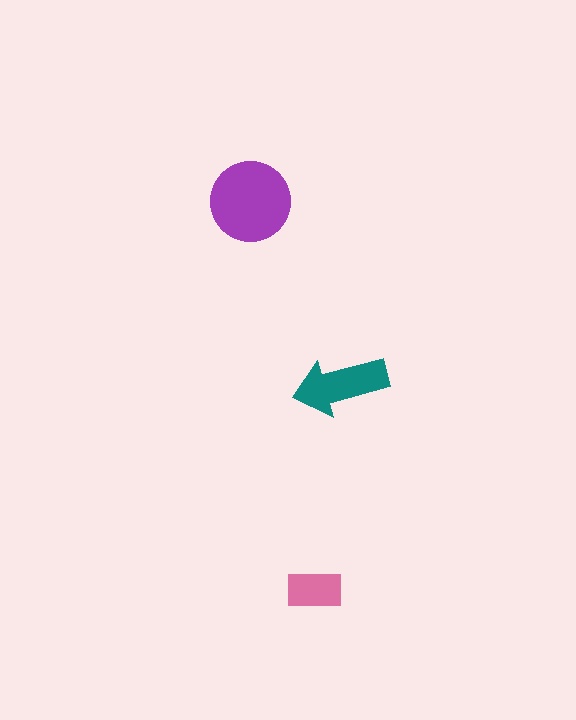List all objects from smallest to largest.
The pink rectangle, the teal arrow, the purple circle.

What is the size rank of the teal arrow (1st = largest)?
2nd.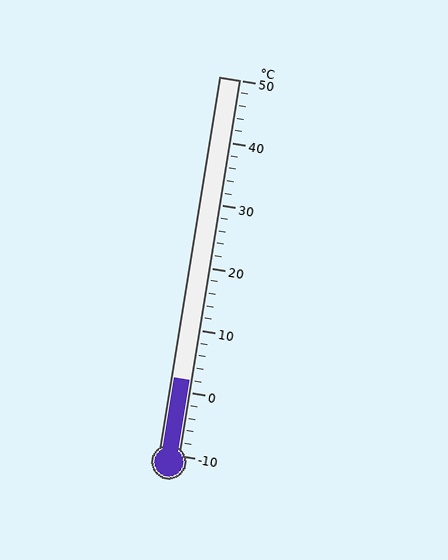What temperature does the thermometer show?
The thermometer shows approximately 2°C.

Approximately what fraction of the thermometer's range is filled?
The thermometer is filled to approximately 20% of its range.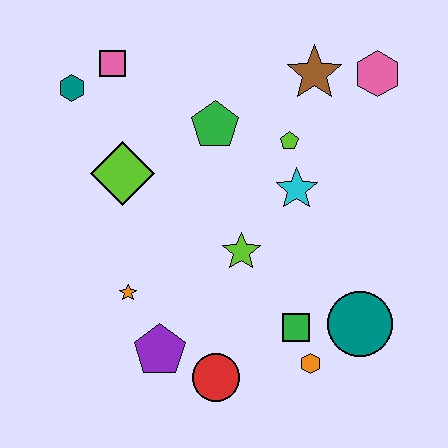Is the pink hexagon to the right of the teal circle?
Yes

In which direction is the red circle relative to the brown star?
The red circle is below the brown star.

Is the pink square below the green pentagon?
No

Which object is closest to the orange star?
The purple pentagon is closest to the orange star.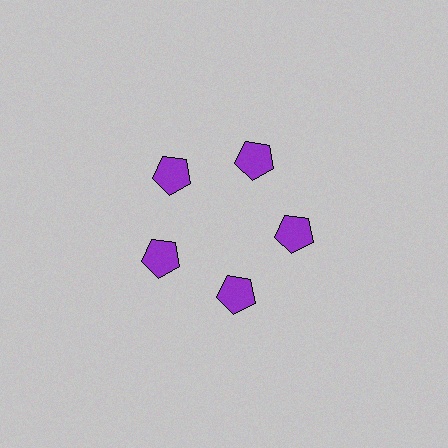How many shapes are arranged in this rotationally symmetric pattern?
There are 5 shapes, arranged in 5 groups of 1.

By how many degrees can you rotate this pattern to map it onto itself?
The pattern maps onto itself every 72 degrees of rotation.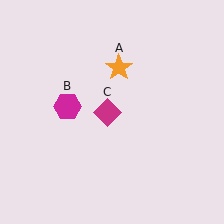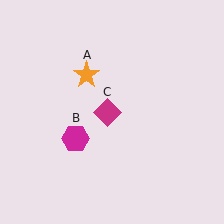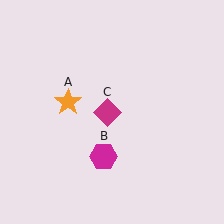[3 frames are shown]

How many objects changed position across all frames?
2 objects changed position: orange star (object A), magenta hexagon (object B).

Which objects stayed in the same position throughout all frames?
Magenta diamond (object C) remained stationary.